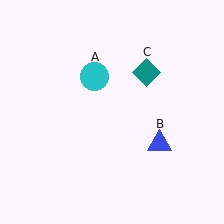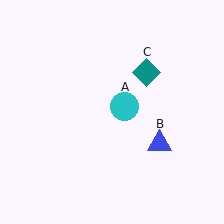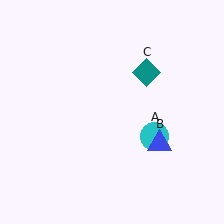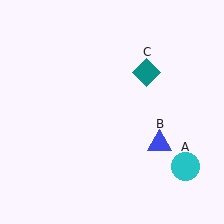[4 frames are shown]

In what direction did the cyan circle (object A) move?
The cyan circle (object A) moved down and to the right.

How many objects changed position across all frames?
1 object changed position: cyan circle (object A).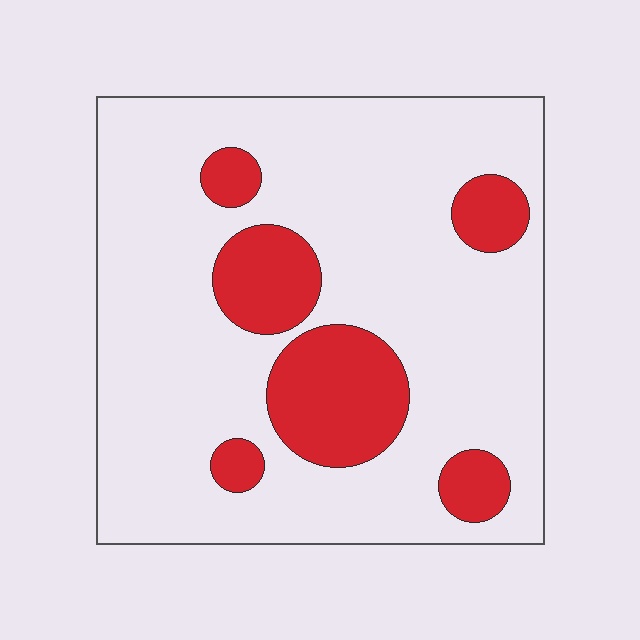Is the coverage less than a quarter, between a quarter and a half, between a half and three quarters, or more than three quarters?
Less than a quarter.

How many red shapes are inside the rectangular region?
6.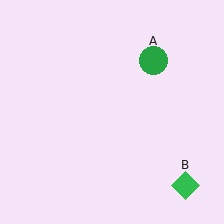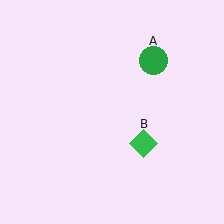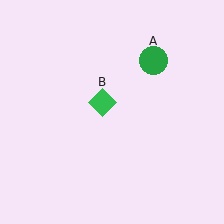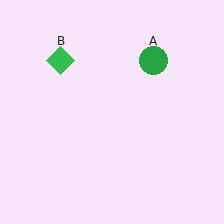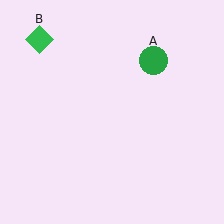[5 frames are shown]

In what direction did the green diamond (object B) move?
The green diamond (object B) moved up and to the left.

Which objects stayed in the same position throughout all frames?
Green circle (object A) remained stationary.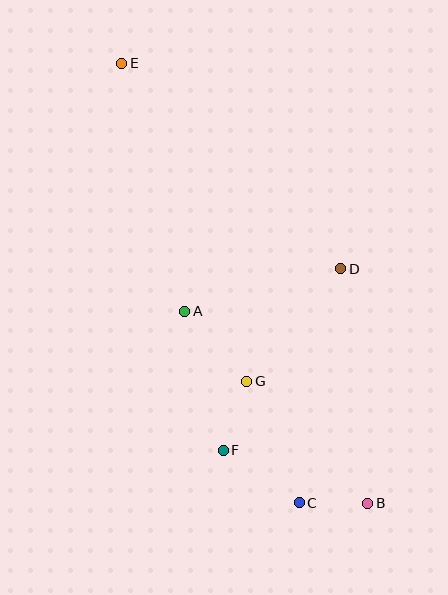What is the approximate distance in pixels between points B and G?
The distance between B and G is approximately 171 pixels.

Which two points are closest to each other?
Points B and C are closest to each other.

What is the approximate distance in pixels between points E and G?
The distance between E and G is approximately 342 pixels.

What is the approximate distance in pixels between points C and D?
The distance between C and D is approximately 238 pixels.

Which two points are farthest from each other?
Points B and E are farthest from each other.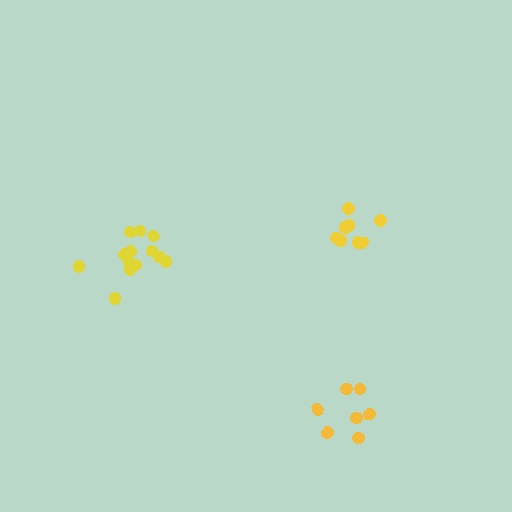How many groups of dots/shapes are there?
There are 3 groups.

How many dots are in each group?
Group 1: 13 dots, Group 2: 9 dots, Group 3: 7 dots (29 total).